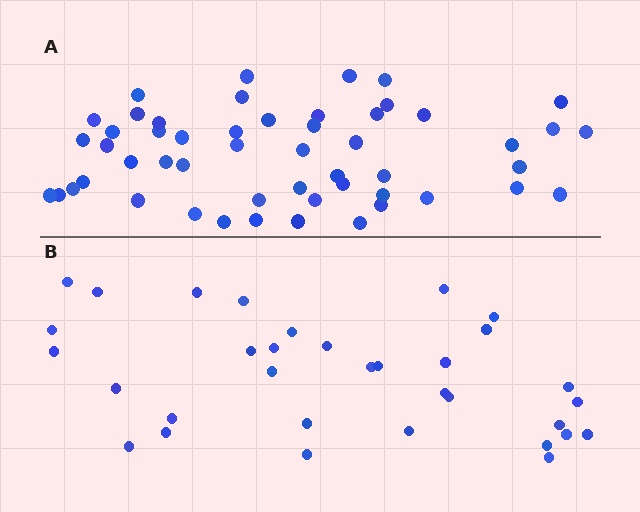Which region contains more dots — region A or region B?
Region A (the top region) has more dots.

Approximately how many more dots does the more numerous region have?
Region A has approximately 20 more dots than region B.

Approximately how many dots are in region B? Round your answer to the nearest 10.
About 30 dots. (The exact count is 33, which rounds to 30.)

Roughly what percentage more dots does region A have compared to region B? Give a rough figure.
About 60% more.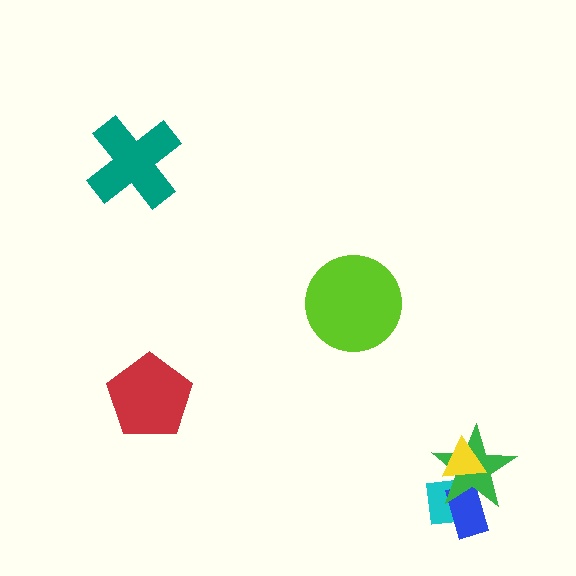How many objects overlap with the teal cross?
0 objects overlap with the teal cross.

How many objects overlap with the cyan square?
3 objects overlap with the cyan square.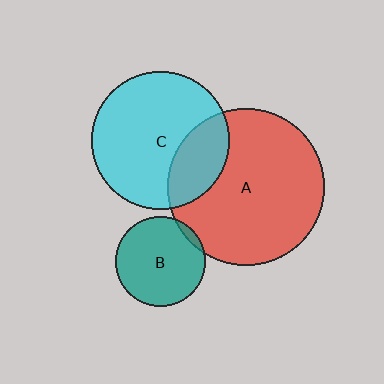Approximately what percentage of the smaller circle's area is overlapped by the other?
Approximately 5%.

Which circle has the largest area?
Circle A (red).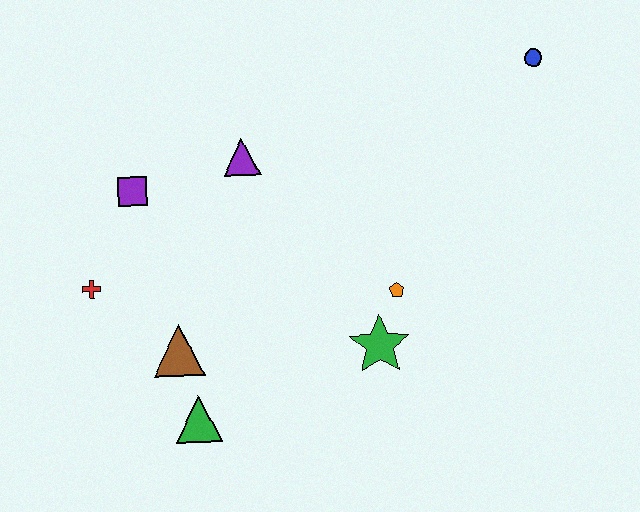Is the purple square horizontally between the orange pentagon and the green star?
No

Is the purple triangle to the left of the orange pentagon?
Yes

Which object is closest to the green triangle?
The brown triangle is closest to the green triangle.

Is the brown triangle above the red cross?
No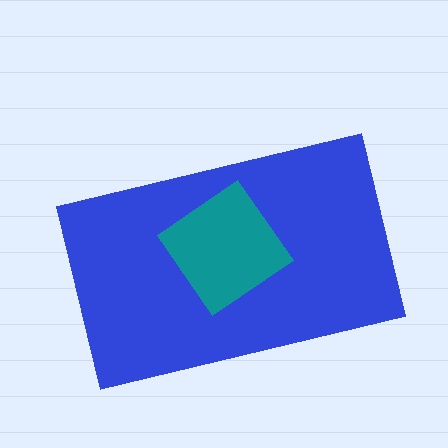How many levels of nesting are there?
2.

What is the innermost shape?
The teal diamond.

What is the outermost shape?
The blue rectangle.